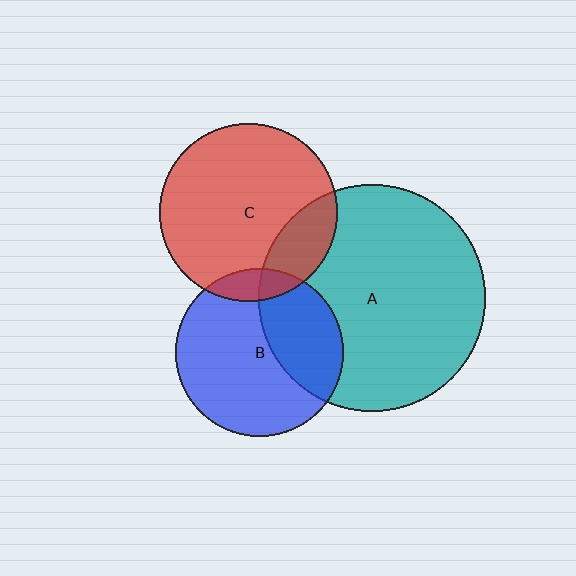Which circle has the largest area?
Circle A (teal).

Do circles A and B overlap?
Yes.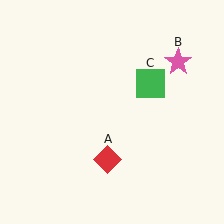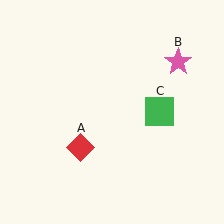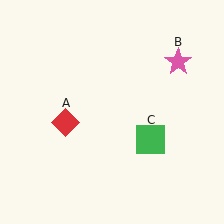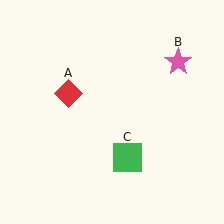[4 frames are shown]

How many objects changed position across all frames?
2 objects changed position: red diamond (object A), green square (object C).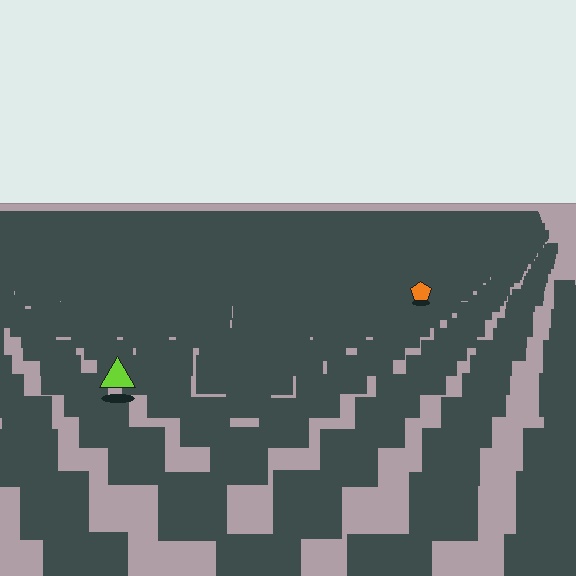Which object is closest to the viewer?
The lime triangle is closest. The texture marks near it are larger and more spread out.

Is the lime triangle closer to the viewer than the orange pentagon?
Yes. The lime triangle is closer — you can tell from the texture gradient: the ground texture is coarser near it.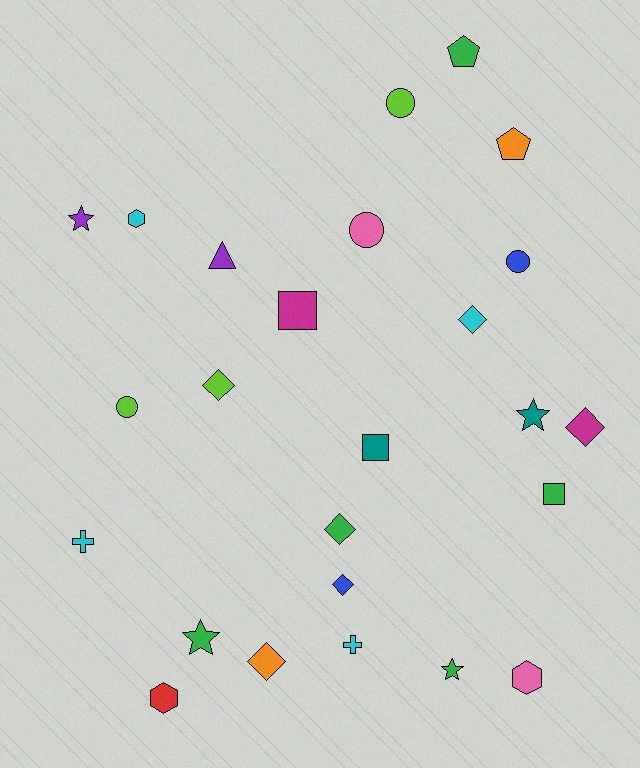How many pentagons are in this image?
There are 2 pentagons.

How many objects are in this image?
There are 25 objects.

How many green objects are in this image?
There are 5 green objects.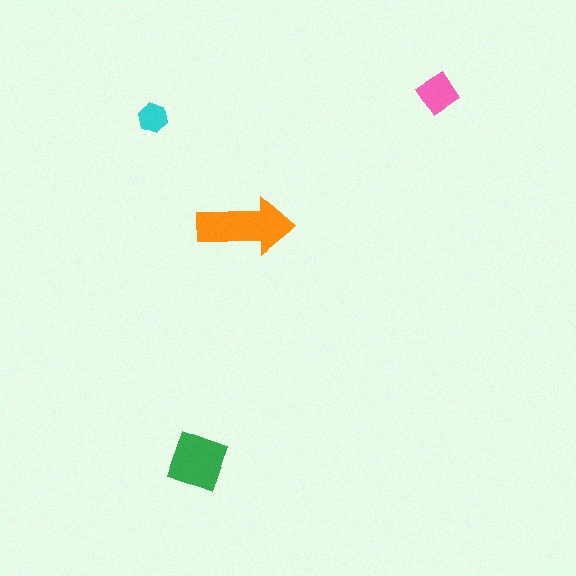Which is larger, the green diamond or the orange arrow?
The orange arrow.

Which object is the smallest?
The cyan hexagon.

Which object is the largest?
The orange arrow.